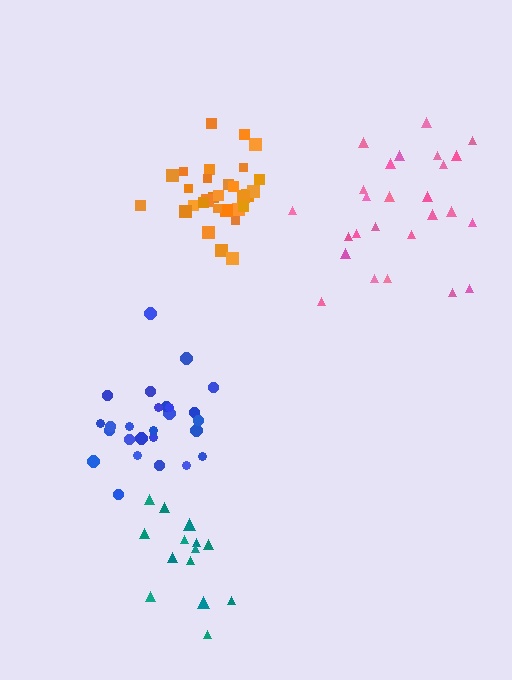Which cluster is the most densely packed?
Orange.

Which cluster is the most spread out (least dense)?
Pink.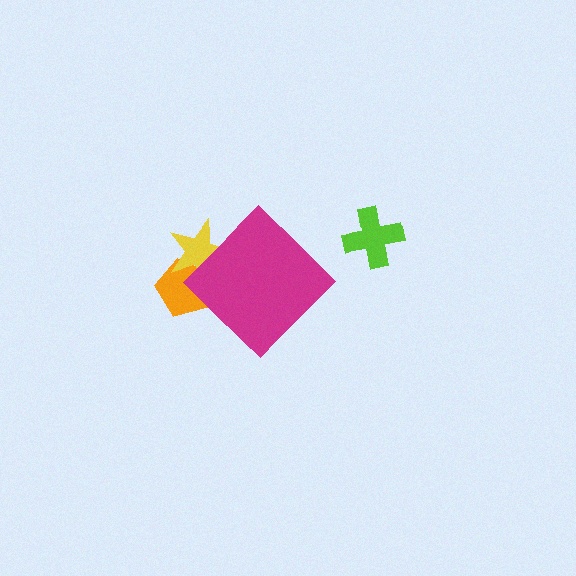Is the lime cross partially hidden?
No, the lime cross is fully visible.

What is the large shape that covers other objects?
A magenta diamond.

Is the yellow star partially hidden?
Yes, the yellow star is partially hidden behind the magenta diamond.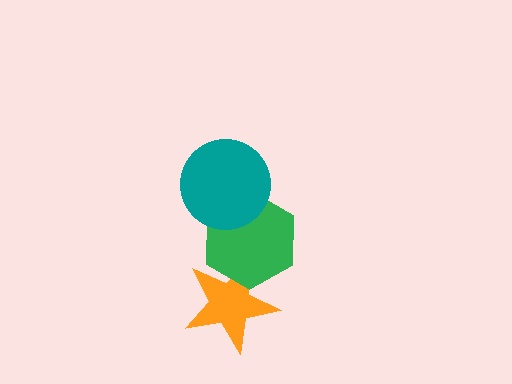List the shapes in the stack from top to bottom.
From top to bottom: the teal circle, the green hexagon, the orange star.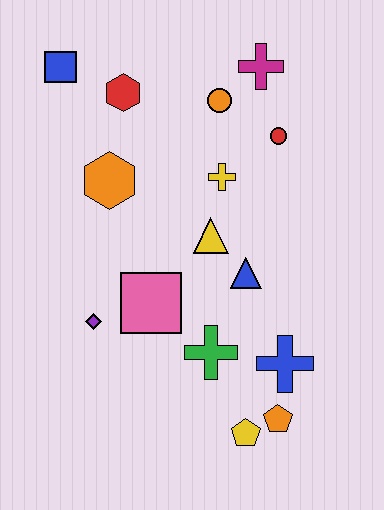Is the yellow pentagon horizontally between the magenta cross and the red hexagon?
Yes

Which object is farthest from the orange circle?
The yellow pentagon is farthest from the orange circle.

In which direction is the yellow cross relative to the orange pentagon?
The yellow cross is above the orange pentagon.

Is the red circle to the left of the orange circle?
No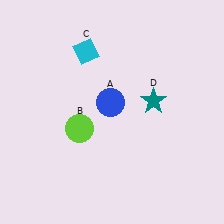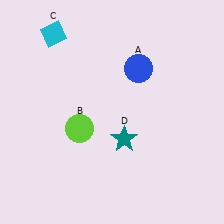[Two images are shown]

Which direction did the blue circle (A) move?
The blue circle (A) moved up.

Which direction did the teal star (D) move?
The teal star (D) moved down.